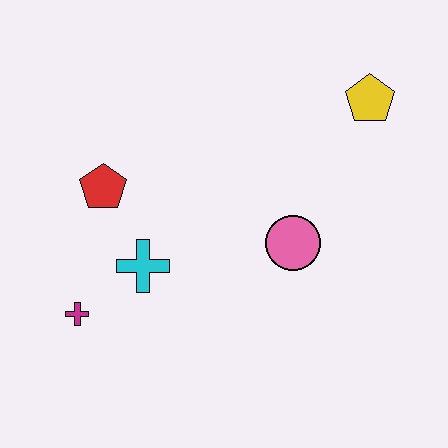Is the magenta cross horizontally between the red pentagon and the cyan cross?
No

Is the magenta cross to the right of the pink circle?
No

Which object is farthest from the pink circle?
The magenta cross is farthest from the pink circle.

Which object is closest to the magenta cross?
The cyan cross is closest to the magenta cross.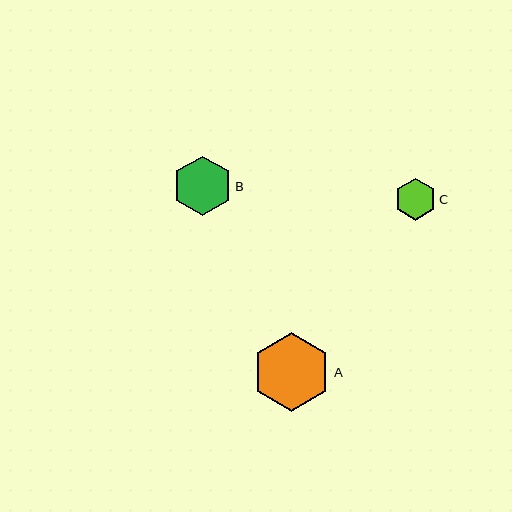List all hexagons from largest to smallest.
From largest to smallest: A, B, C.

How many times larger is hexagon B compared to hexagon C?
Hexagon B is approximately 1.4 times the size of hexagon C.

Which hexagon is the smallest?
Hexagon C is the smallest with a size of approximately 41 pixels.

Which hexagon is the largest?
Hexagon A is the largest with a size of approximately 79 pixels.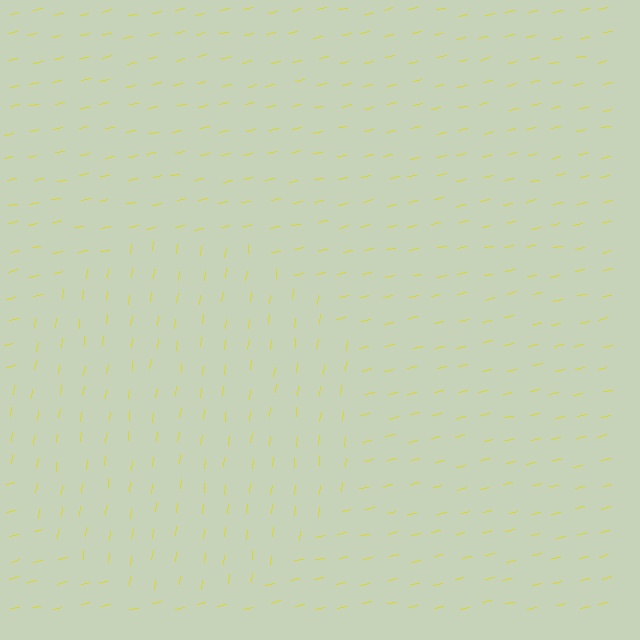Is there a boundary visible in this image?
Yes, there is a texture boundary formed by a change in line orientation.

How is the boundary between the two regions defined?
The boundary is defined purely by a change in line orientation (approximately 71 degrees difference). All lines are the same color and thickness.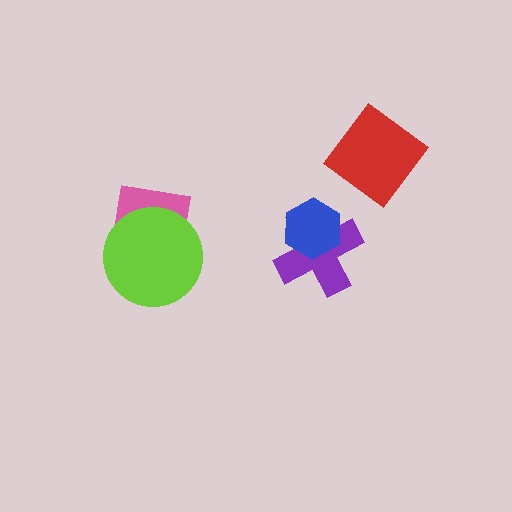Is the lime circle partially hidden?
No, no other shape covers it.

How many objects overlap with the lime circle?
1 object overlaps with the lime circle.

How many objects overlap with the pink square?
1 object overlaps with the pink square.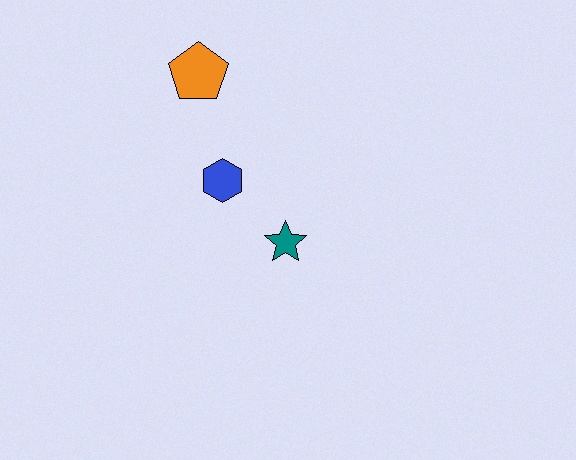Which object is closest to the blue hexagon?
The teal star is closest to the blue hexagon.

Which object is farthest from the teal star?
The orange pentagon is farthest from the teal star.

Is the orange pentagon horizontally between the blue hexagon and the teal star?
No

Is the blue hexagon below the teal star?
No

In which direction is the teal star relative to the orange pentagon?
The teal star is below the orange pentagon.